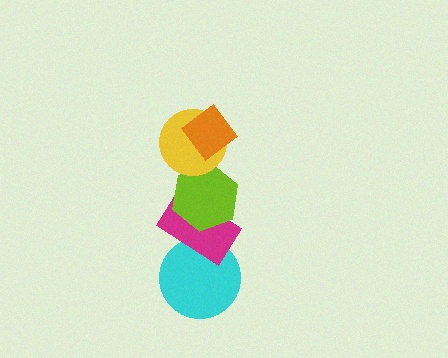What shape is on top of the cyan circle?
The magenta rectangle is on top of the cyan circle.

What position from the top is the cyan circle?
The cyan circle is 5th from the top.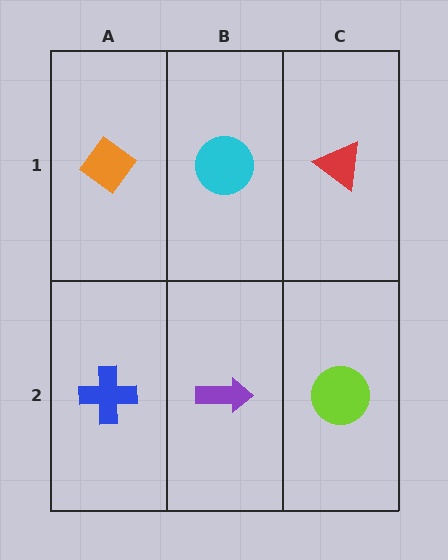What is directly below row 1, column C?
A lime circle.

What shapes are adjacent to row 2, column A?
An orange diamond (row 1, column A), a purple arrow (row 2, column B).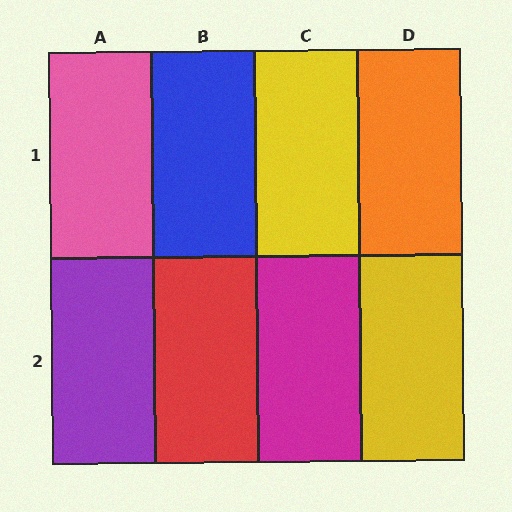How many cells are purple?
1 cell is purple.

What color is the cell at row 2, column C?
Magenta.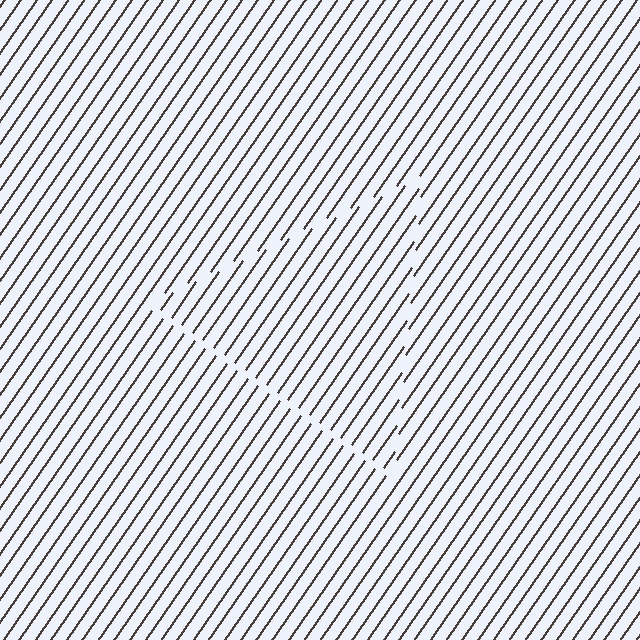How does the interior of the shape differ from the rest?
The interior of the shape contains the same grating, shifted by half a period — the contour is defined by the phase discontinuity where line-ends from the inner and outer gratings abut.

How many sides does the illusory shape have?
3 sides — the line-ends trace a triangle.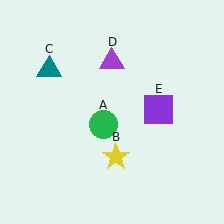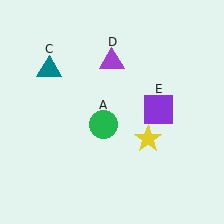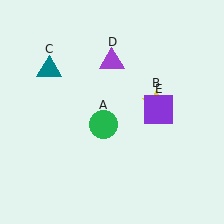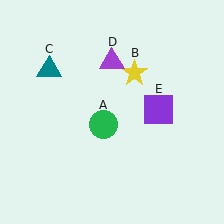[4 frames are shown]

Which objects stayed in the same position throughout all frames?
Green circle (object A) and teal triangle (object C) and purple triangle (object D) and purple square (object E) remained stationary.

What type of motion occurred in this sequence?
The yellow star (object B) rotated counterclockwise around the center of the scene.